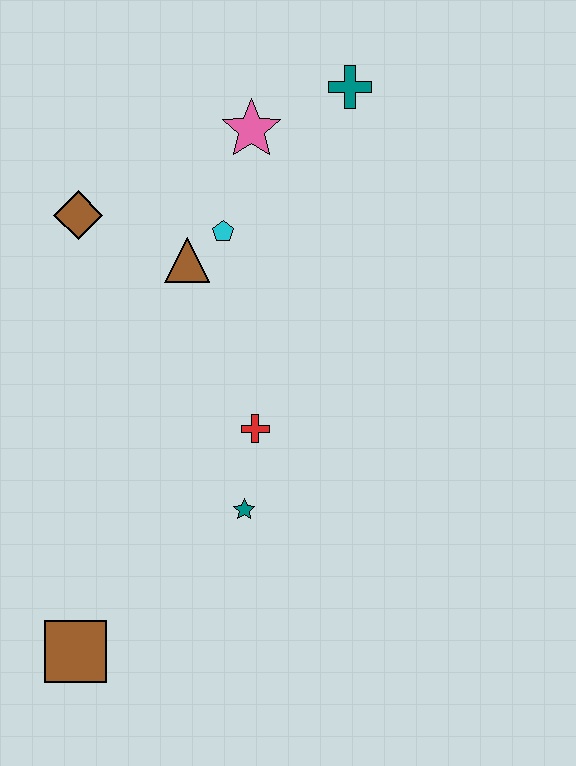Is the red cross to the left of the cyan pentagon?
No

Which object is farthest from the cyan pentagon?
The brown square is farthest from the cyan pentagon.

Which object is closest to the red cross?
The teal star is closest to the red cross.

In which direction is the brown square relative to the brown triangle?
The brown square is below the brown triangle.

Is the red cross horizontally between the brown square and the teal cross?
Yes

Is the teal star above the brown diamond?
No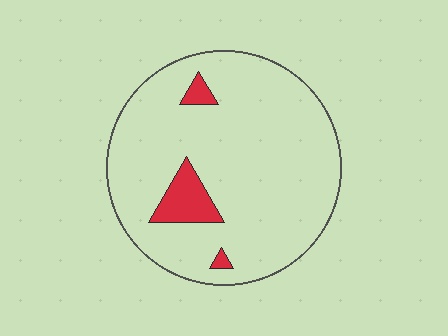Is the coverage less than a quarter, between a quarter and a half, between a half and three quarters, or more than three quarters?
Less than a quarter.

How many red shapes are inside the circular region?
3.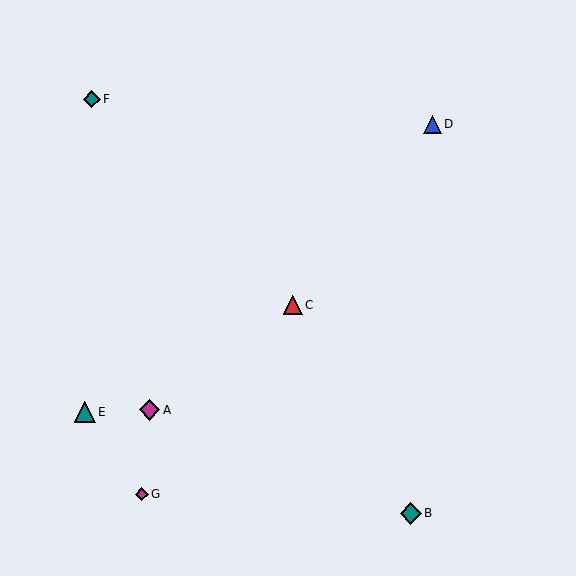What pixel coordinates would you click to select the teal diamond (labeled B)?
Click at (411, 513) to select the teal diamond B.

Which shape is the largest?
The teal diamond (labeled B) is the largest.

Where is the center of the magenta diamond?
The center of the magenta diamond is at (142, 494).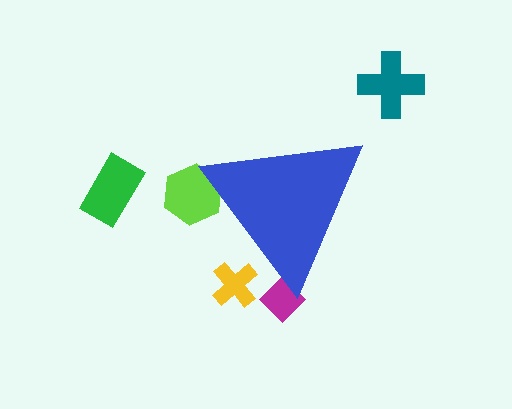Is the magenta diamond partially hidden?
Yes, the magenta diamond is partially hidden behind the blue triangle.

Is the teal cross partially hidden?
No, the teal cross is fully visible.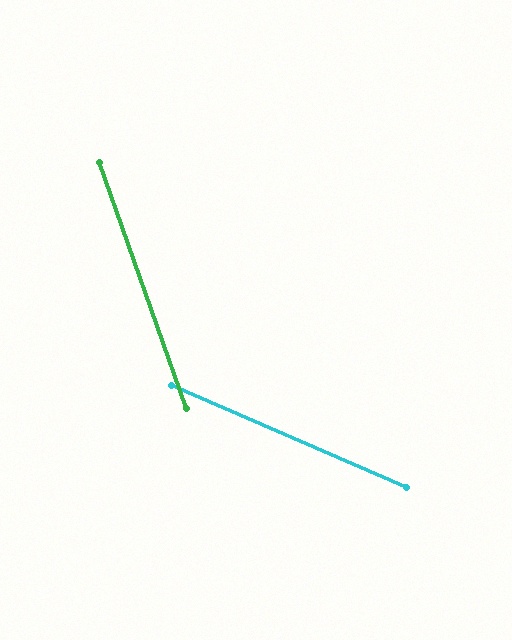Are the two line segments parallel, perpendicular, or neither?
Neither parallel nor perpendicular — they differ by about 47°.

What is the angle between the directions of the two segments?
Approximately 47 degrees.